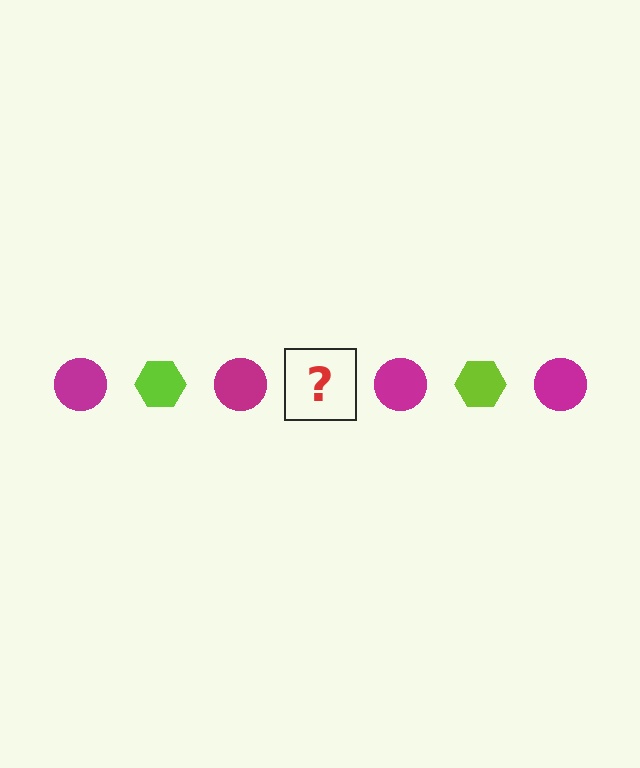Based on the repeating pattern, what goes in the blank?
The blank should be a lime hexagon.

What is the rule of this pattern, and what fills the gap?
The rule is that the pattern alternates between magenta circle and lime hexagon. The gap should be filled with a lime hexagon.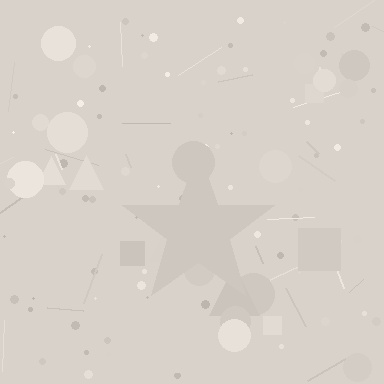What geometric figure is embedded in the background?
A star is embedded in the background.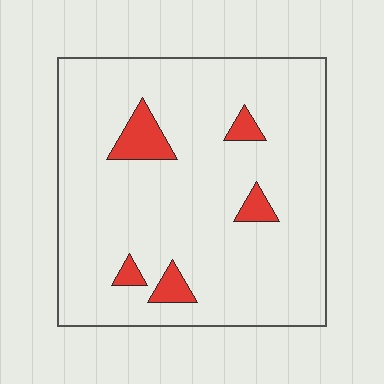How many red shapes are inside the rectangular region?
5.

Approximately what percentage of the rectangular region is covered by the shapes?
Approximately 10%.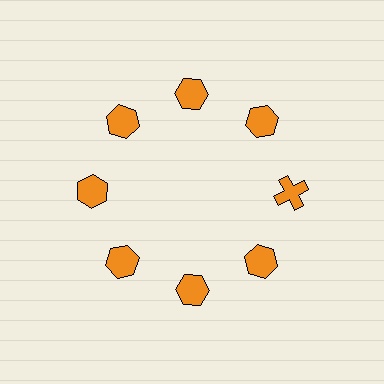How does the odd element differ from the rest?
It has a different shape: cross instead of hexagon.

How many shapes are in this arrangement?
There are 8 shapes arranged in a ring pattern.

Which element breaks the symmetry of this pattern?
The orange cross at roughly the 3 o'clock position breaks the symmetry. All other shapes are orange hexagons.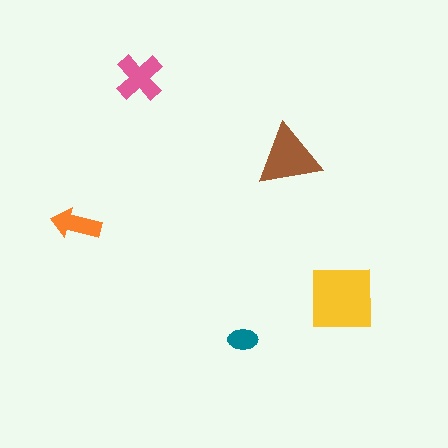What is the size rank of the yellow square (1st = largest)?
1st.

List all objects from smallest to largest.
The teal ellipse, the orange arrow, the pink cross, the brown triangle, the yellow square.